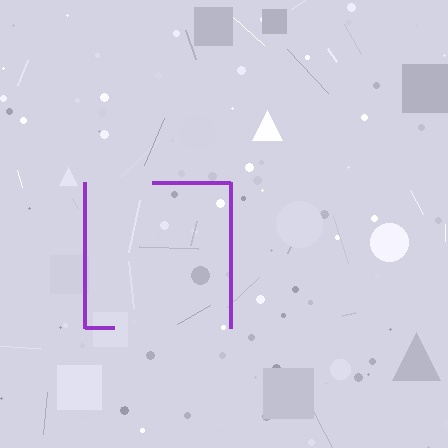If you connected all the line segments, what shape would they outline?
They would outline a square.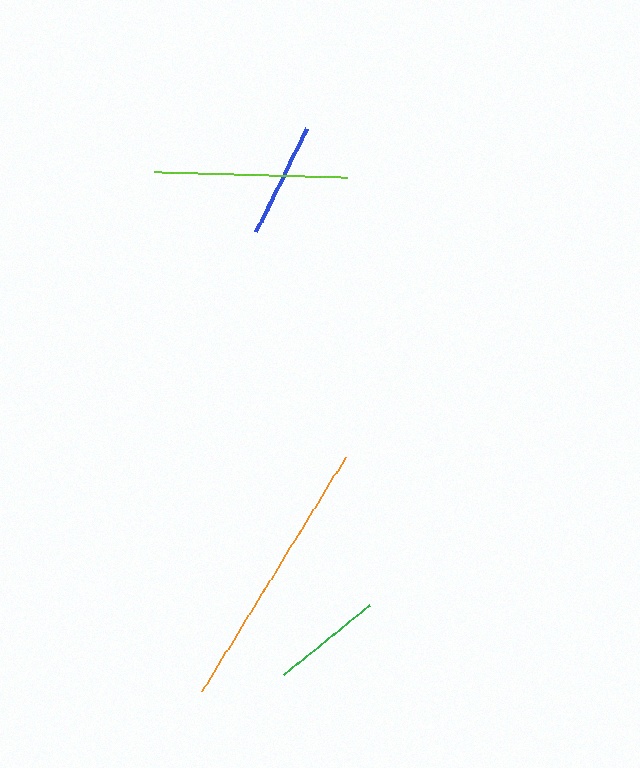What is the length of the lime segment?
The lime segment is approximately 193 pixels long.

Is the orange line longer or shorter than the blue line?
The orange line is longer than the blue line.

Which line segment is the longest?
The orange line is the longest at approximately 275 pixels.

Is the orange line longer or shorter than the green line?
The orange line is longer than the green line.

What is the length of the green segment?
The green segment is approximately 110 pixels long.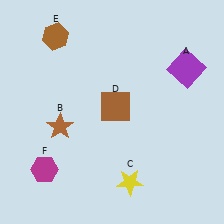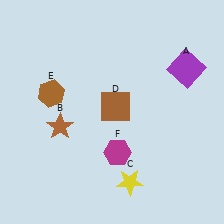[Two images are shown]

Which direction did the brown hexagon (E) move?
The brown hexagon (E) moved down.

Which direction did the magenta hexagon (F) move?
The magenta hexagon (F) moved right.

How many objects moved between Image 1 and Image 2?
2 objects moved between the two images.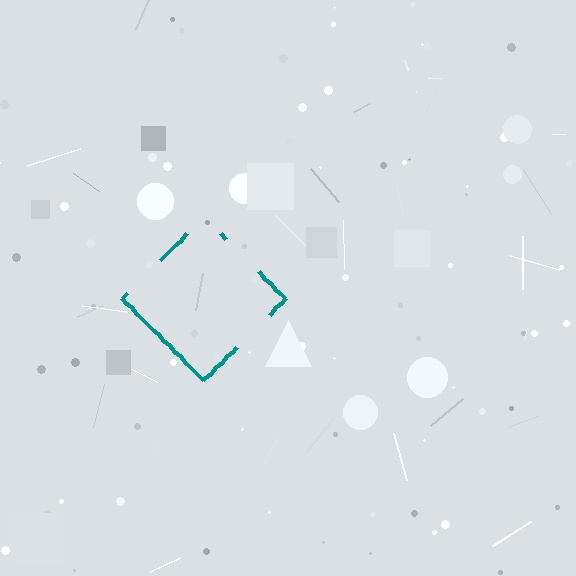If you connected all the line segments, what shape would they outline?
They would outline a diamond.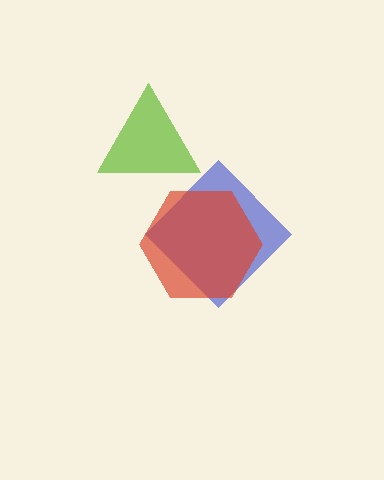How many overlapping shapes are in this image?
There are 3 overlapping shapes in the image.